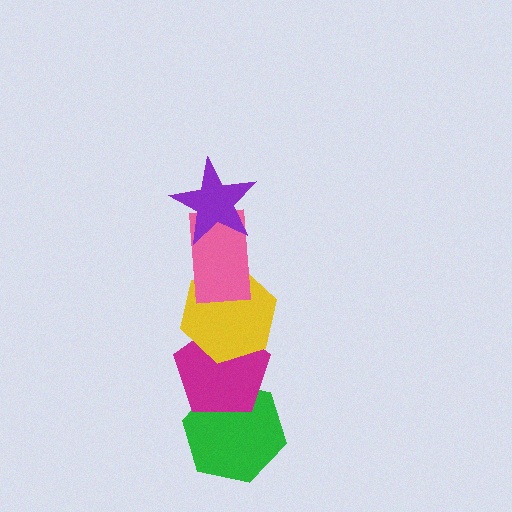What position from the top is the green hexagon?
The green hexagon is 5th from the top.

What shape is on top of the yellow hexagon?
The pink rectangle is on top of the yellow hexagon.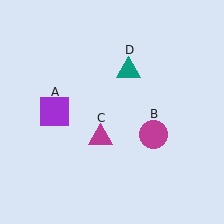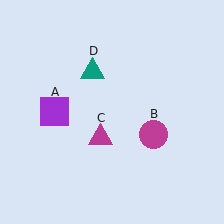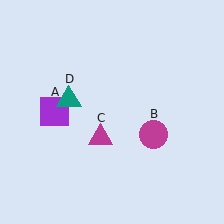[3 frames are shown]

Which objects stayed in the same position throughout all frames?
Purple square (object A) and magenta circle (object B) and magenta triangle (object C) remained stationary.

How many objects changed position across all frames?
1 object changed position: teal triangle (object D).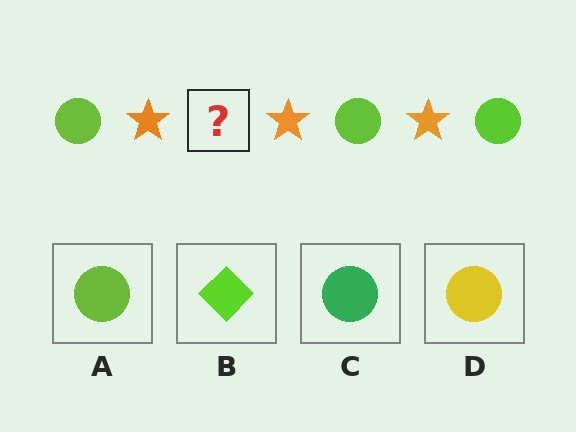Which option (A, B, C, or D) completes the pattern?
A.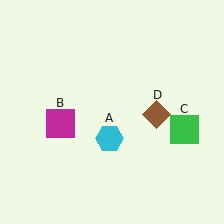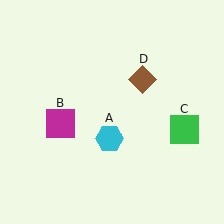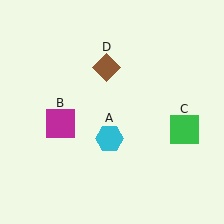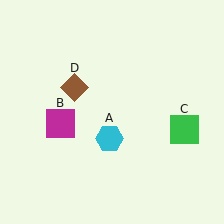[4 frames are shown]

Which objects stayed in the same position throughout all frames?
Cyan hexagon (object A) and magenta square (object B) and green square (object C) remained stationary.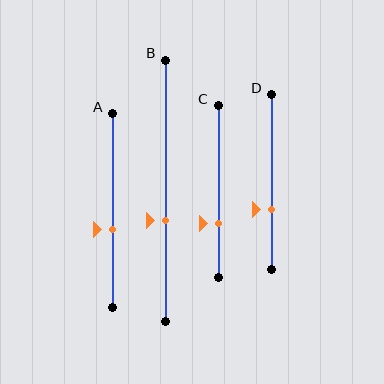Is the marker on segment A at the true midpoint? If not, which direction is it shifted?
No, the marker on segment A is shifted downward by about 10% of the segment length.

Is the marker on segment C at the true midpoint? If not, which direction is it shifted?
No, the marker on segment C is shifted downward by about 18% of the segment length.